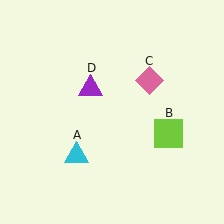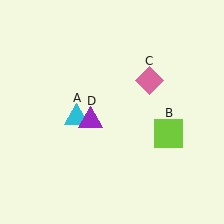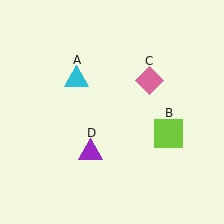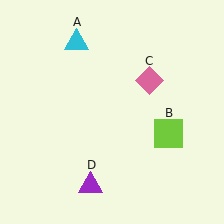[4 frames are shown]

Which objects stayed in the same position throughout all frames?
Lime square (object B) and pink diamond (object C) remained stationary.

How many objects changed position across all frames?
2 objects changed position: cyan triangle (object A), purple triangle (object D).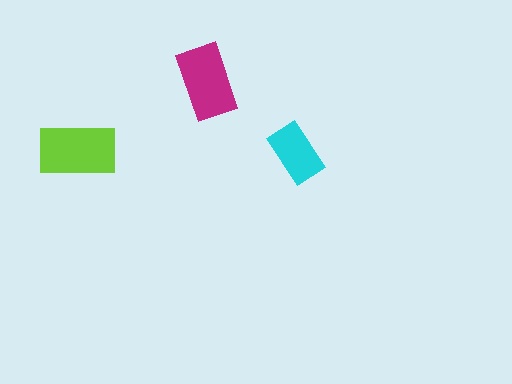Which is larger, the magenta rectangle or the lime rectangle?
The lime one.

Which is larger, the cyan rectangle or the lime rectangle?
The lime one.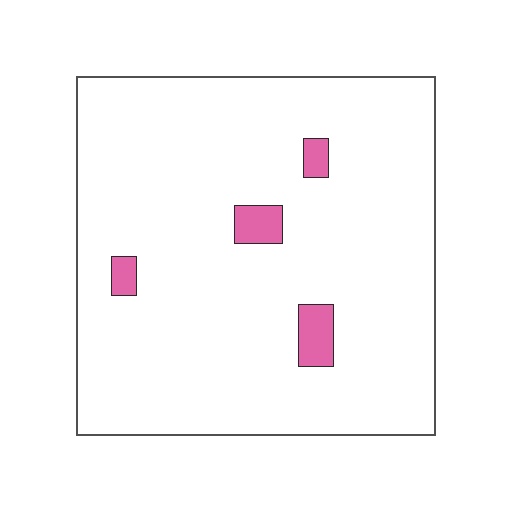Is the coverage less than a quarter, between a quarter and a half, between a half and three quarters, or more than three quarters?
Less than a quarter.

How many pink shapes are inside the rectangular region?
4.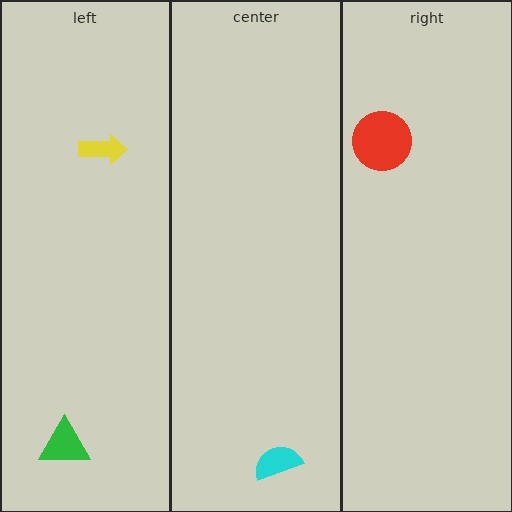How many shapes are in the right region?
1.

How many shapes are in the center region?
1.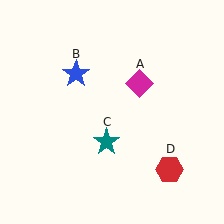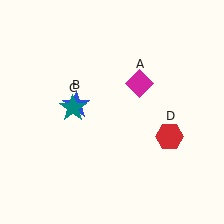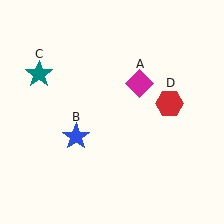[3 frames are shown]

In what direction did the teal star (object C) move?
The teal star (object C) moved up and to the left.